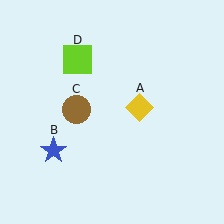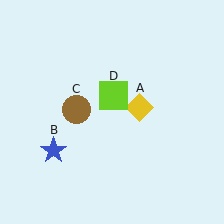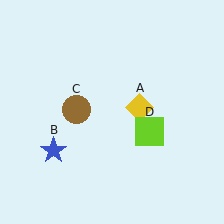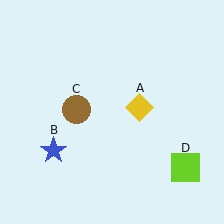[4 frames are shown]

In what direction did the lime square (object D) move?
The lime square (object D) moved down and to the right.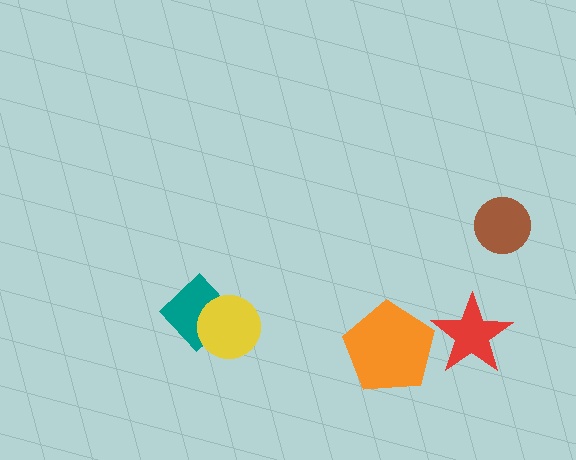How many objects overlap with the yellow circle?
1 object overlaps with the yellow circle.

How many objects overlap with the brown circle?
0 objects overlap with the brown circle.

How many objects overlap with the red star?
1 object overlaps with the red star.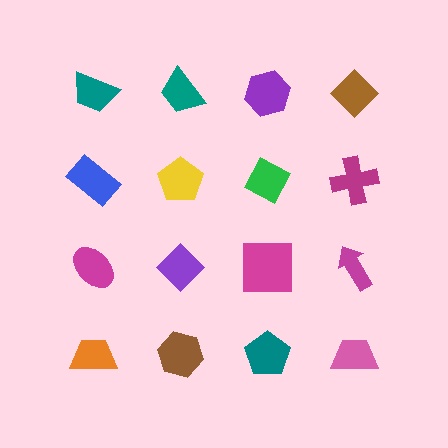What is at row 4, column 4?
A pink trapezoid.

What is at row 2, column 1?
A blue rectangle.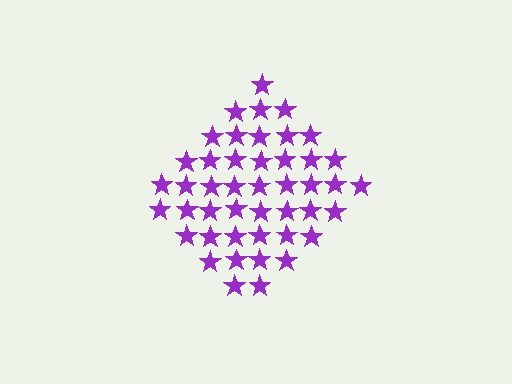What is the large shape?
The large shape is a diamond.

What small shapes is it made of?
It is made of small stars.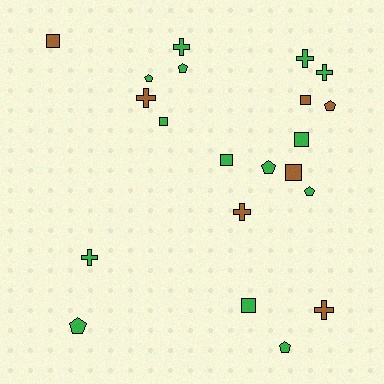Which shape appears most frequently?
Square, with 7 objects.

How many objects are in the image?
There are 21 objects.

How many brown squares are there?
There are 3 brown squares.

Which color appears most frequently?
Green, with 14 objects.